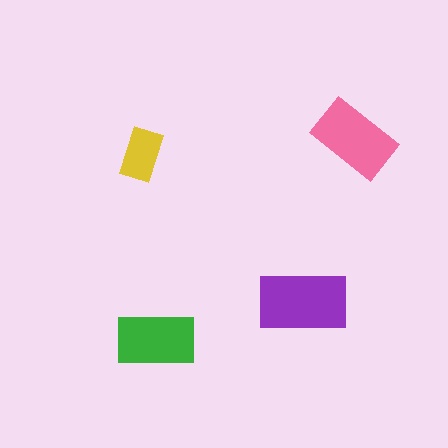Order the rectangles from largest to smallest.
the purple one, the pink one, the green one, the yellow one.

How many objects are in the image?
There are 4 objects in the image.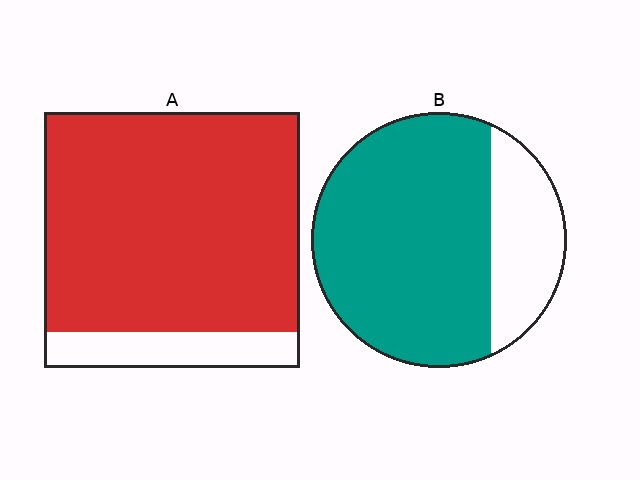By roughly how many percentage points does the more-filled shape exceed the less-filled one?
By roughly 10 percentage points (A over B).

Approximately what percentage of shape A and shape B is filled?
A is approximately 85% and B is approximately 75%.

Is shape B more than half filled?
Yes.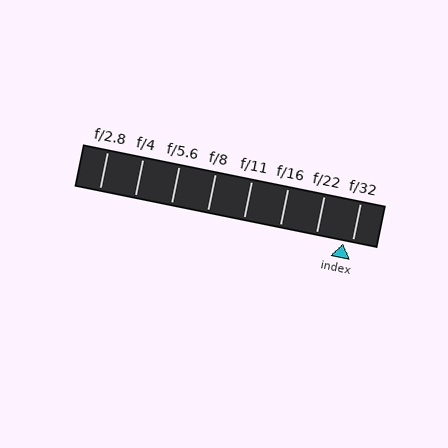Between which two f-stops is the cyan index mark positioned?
The index mark is between f/22 and f/32.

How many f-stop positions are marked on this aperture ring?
There are 8 f-stop positions marked.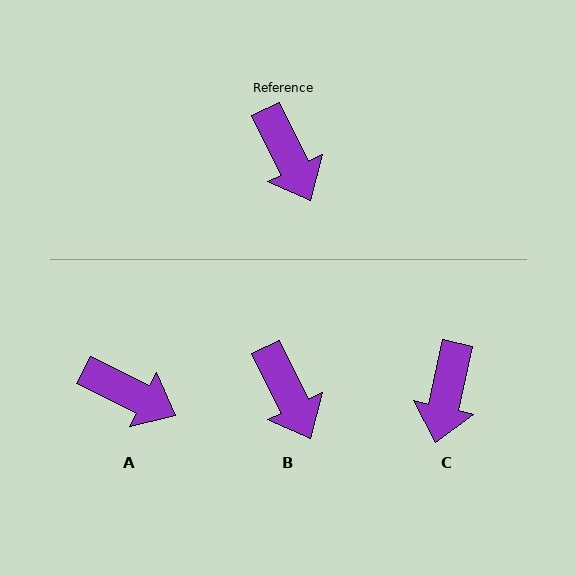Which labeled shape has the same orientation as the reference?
B.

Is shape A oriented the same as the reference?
No, it is off by about 37 degrees.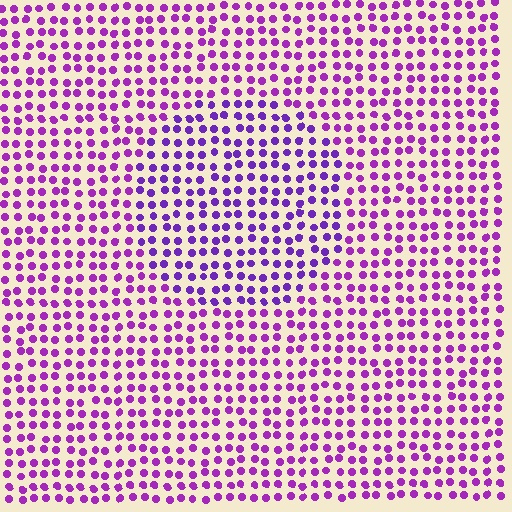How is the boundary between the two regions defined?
The boundary is defined purely by a slight shift in hue (about 23 degrees). Spacing, size, and orientation are identical on both sides.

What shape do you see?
I see a circle.